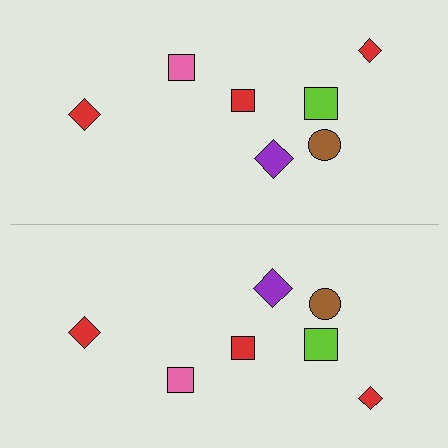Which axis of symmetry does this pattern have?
The pattern has a horizontal axis of symmetry running through the center of the image.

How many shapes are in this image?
There are 14 shapes in this image.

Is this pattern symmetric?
Yes, this pattern has bilateral (reflection) symmetry.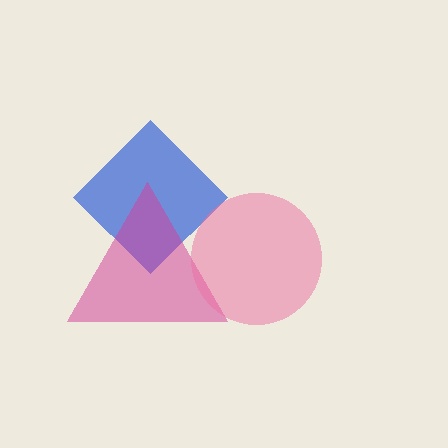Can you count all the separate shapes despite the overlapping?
Yes, there are 3 separate shapes.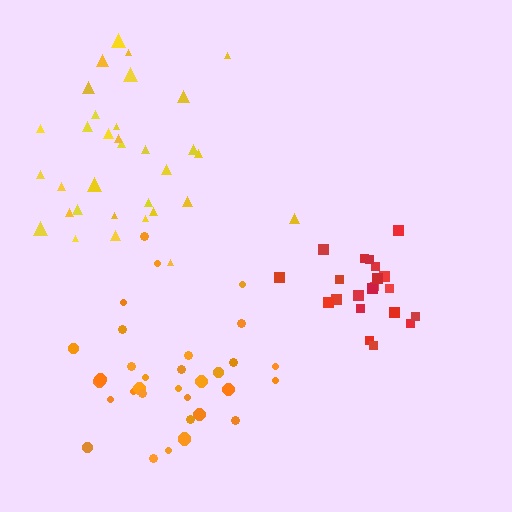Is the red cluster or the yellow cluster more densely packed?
Red.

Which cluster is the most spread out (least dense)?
Yellow.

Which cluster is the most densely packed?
Red.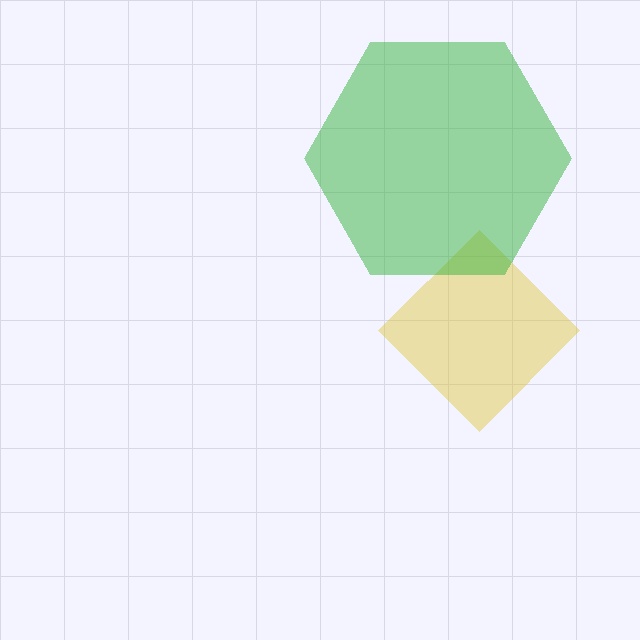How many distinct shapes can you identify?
There are 2 distinct shapes: a yellow diamond, a green hexagon.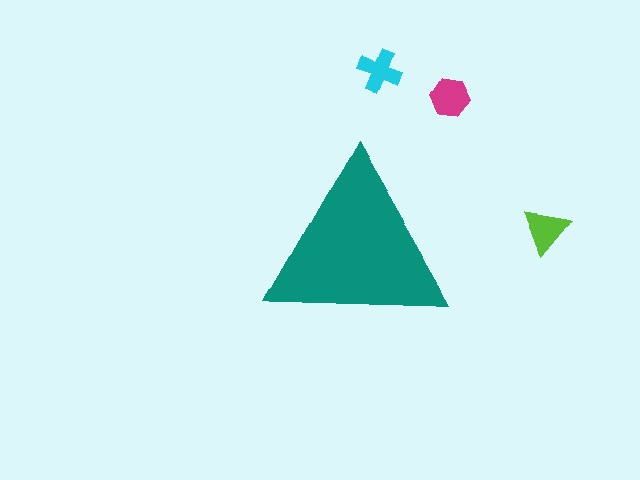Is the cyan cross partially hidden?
No, the cyan cross is fully visible.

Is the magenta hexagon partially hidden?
No, the magenta hexagon is fully visible.